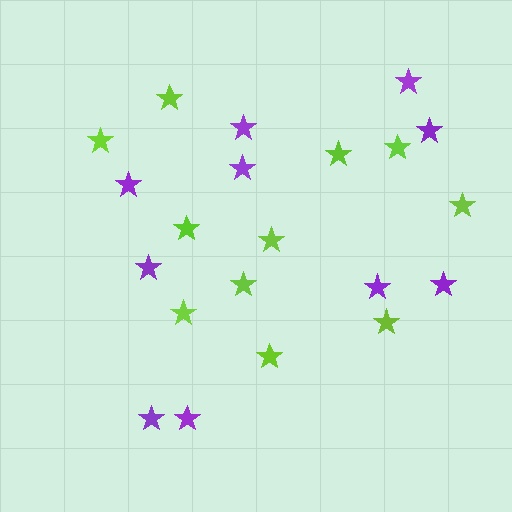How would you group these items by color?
There are 2 groups: one group of purple stars (10) and one group of lime stars (11).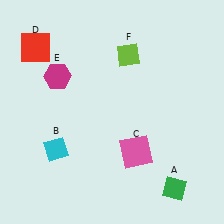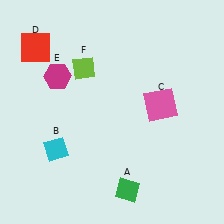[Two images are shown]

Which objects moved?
The objects that moved are: the green diamond (A), the pink square (C), the lime diamond (F).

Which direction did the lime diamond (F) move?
The lime diamond (F) moved left.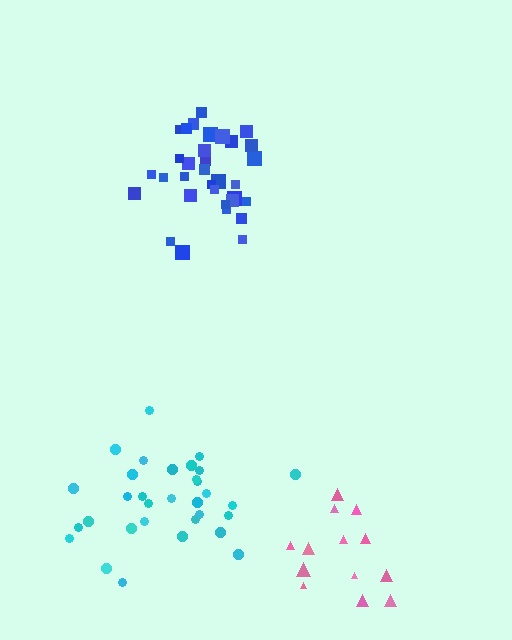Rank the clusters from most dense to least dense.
blue, cyan, pink.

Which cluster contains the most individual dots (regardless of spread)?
Blue (34).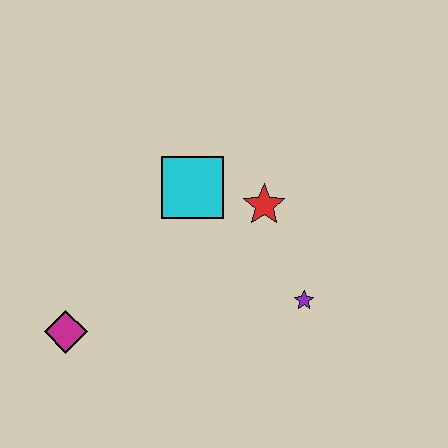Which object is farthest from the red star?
The magenta diamond is farthest from the red star.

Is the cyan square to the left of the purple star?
Yes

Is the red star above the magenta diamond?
Yes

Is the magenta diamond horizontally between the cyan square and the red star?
No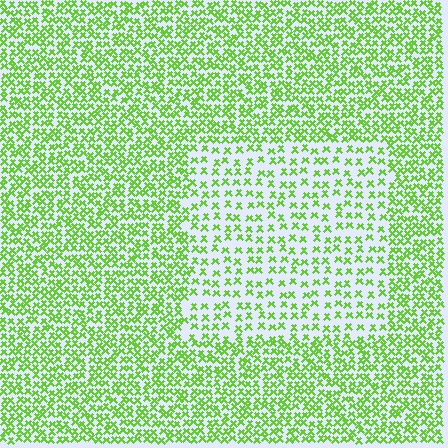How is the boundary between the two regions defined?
The boundary is defined by a change in element density (approximately 2.0x ratio). All elements are the same color, size, and shape.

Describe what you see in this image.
The image contains small lime elements arranged at two different densities. A rectangle-shaped region is visible where the elements are less densely packed than the surrounding area.